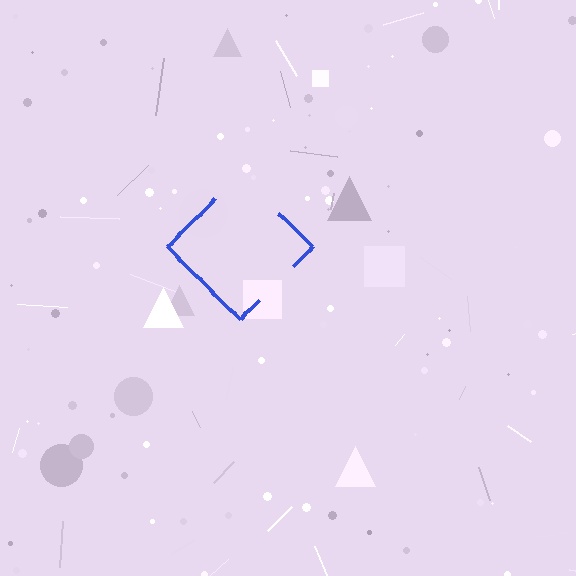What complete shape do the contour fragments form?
The contour fragments form a diamond.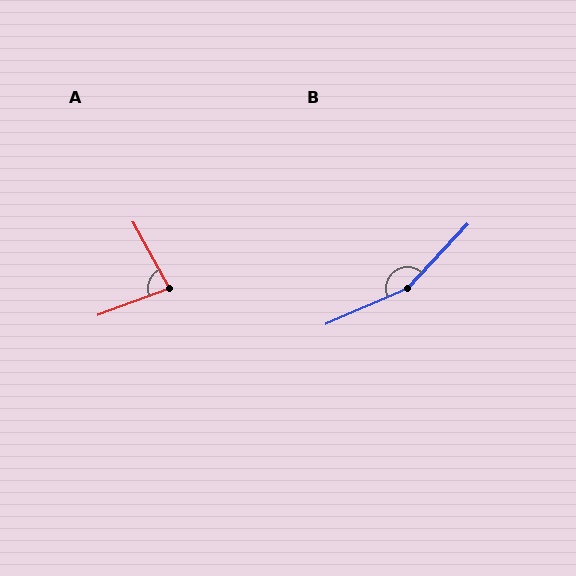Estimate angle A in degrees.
Approximately 82 degrees.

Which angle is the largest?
B, at approximately 157 degrees.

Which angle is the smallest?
A, at approximately 82 degrees.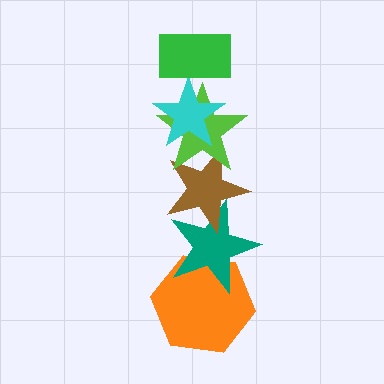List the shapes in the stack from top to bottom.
From top to bottom: the green rectangle, the cyan star, the lime star, the brown star, the teal star, the orange hexagon.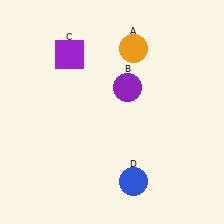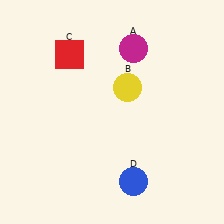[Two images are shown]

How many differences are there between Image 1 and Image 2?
There are 3 differences between the two images.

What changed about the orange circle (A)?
In Image 1, A is orange. In Image 2, it changed to magenta.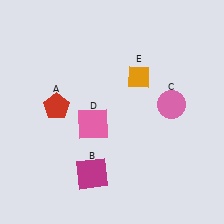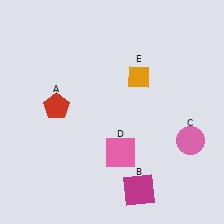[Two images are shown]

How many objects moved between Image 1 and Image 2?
3 objects moved between the two images.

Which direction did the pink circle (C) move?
The pink circle (C) moved down.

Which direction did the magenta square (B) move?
The magenta square (B) moved right.